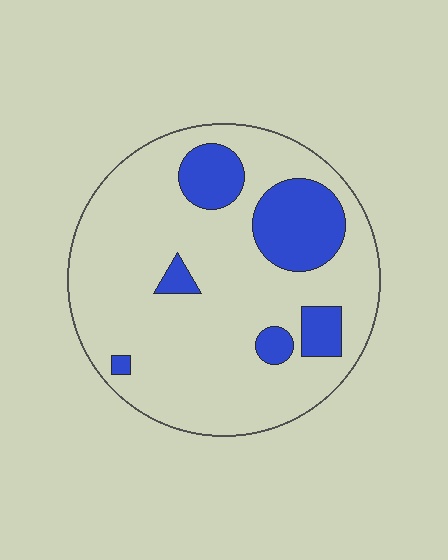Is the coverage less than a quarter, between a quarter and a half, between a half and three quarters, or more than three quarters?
Less than a quarter.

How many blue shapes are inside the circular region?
6.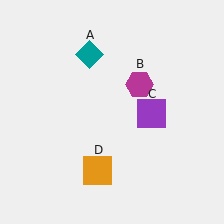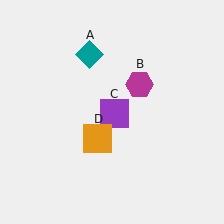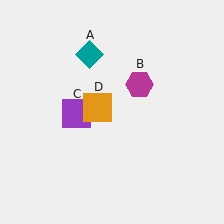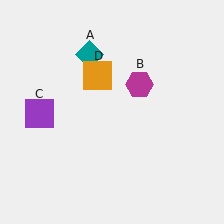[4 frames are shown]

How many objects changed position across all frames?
2 objects changed position: purple square (object C), orange square (object D).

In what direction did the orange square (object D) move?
The orange square (object D) moved up.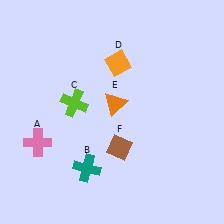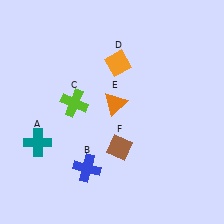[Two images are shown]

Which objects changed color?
A changed from pink to teal. B changed from teal to blue.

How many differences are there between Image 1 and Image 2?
There are 2 differences between the two images.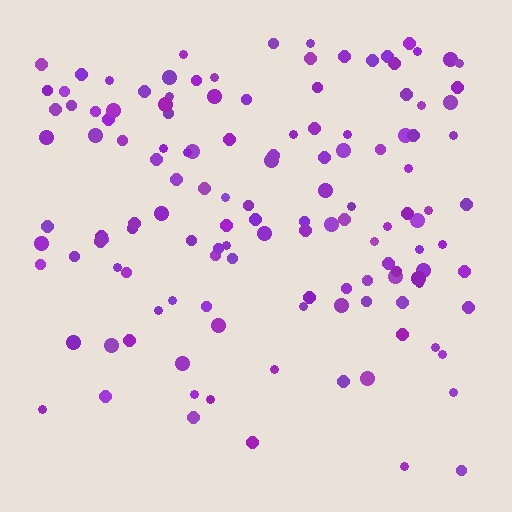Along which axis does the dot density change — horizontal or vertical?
Vertical.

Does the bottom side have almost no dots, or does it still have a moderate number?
Still a moderate number, just noticeably fewer than the top.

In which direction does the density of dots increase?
From bottom to top, with the top side densest.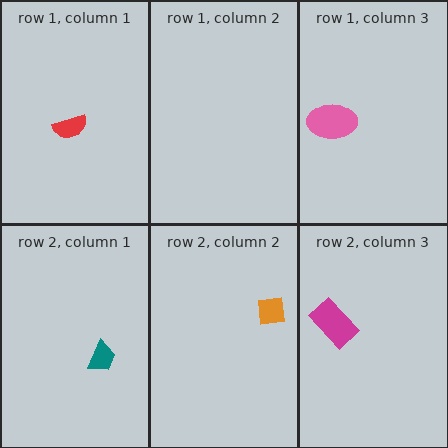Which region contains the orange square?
The row 2, column 2 region.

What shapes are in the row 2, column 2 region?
The orange square.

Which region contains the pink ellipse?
The row 1, column 3 region.